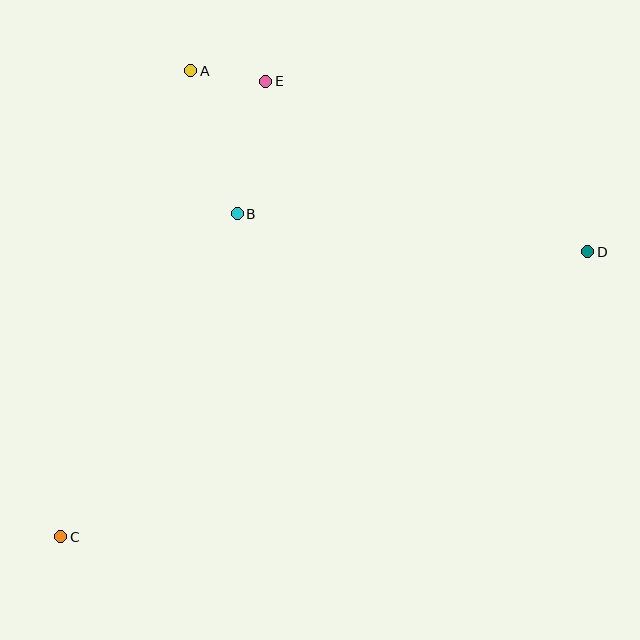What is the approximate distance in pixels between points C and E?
The distance between C and E is approximately 500 pixels.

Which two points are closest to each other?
Points A and E are closest to each other.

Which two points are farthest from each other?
Points C and D are farthest from each other.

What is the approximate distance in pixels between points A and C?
The distance between A and C is approximately 484 pixels.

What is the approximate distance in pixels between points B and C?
The distance between B and C is approximately 368 pixels.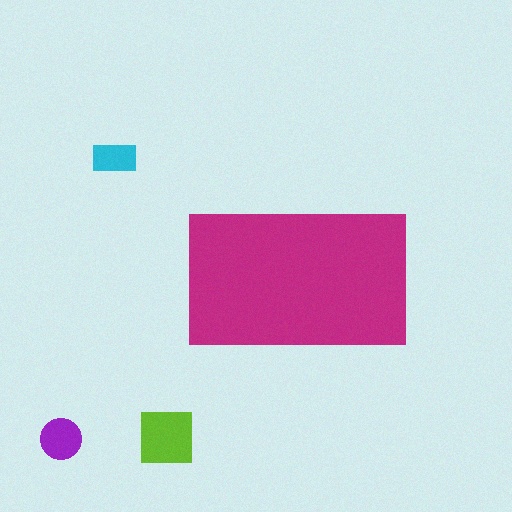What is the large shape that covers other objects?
A magenta rectangle.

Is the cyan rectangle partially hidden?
No, the cyan rectangle is fully visible.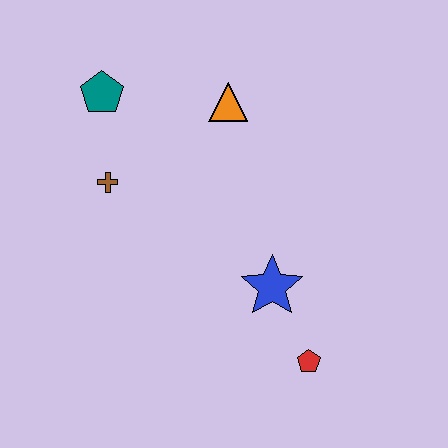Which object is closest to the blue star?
The red pentagon is closest to the blue star.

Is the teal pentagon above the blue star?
Yes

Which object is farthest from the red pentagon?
The teal pentagon is farthest from the red pentagon.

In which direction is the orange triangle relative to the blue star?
The orange triangle is above the blue star.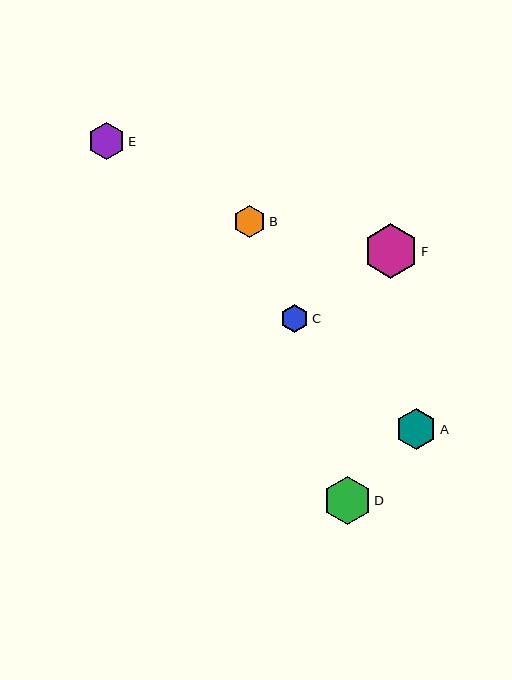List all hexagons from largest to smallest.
From largest to smallest: F, D, A, E, B, C.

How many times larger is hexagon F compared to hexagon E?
Hexagon F is approximately 1.5 times the size of hexagon E.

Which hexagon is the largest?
Hexagon F is the largest with a size of approximately 55 pixels.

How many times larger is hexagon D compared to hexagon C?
Hexagon D is approximately 1.7 times the size of hexagon C.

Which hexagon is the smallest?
Hexagon C is the smallest with a size of approximately 28 pixels.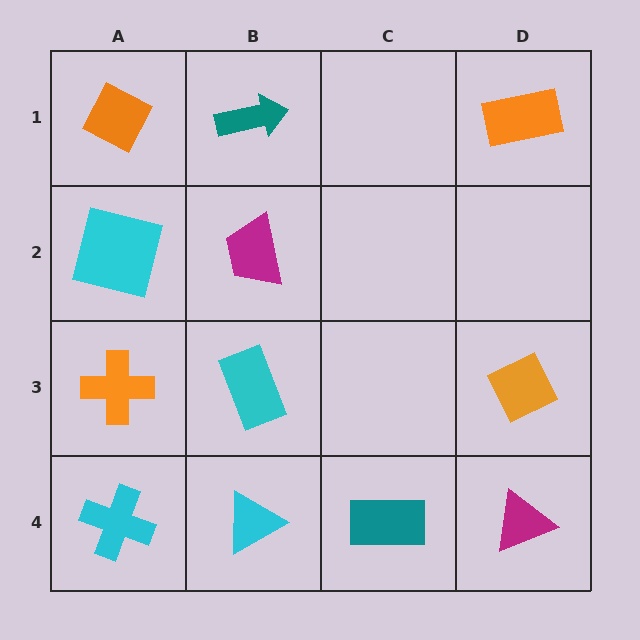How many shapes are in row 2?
2 shapes.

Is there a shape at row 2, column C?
No, that cell is empty.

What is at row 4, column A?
A cyan cross.